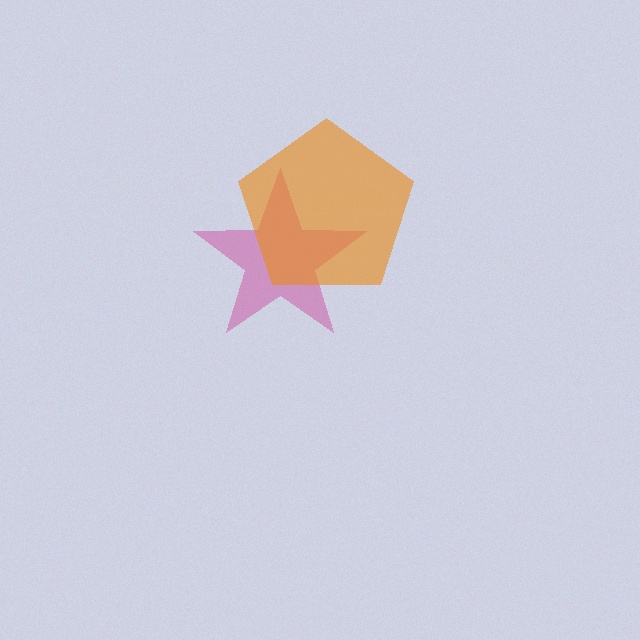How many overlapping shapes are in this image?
There are 2 overlapping shapes in the image.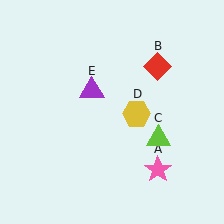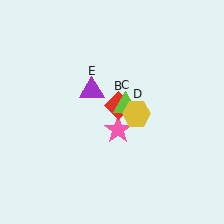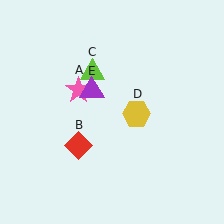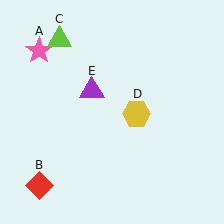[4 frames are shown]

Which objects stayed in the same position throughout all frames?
Yellow hexagon (object D) and purple triangle (object E) remained stationary.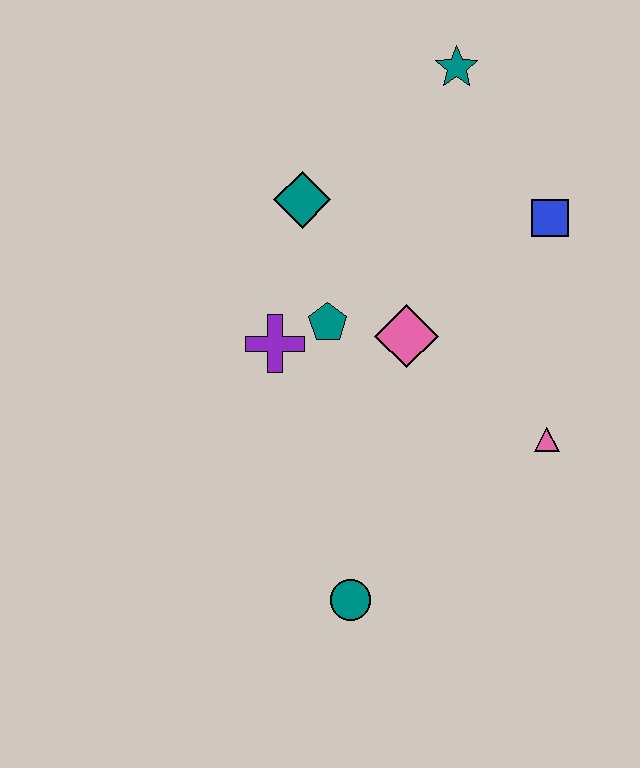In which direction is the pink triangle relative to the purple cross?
The pink triangle is to the right of the purple cross.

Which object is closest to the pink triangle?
The pink diamond is closest to the pink triangle.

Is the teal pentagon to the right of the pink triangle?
No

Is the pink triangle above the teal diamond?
No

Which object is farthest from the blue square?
The teal circle is farthest from the blue square.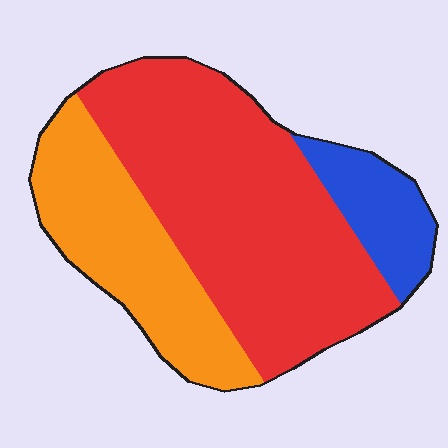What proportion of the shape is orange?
Orange takes up about one third (1/3) of the shape.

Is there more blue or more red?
Red.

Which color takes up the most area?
Red, at roughly 60%.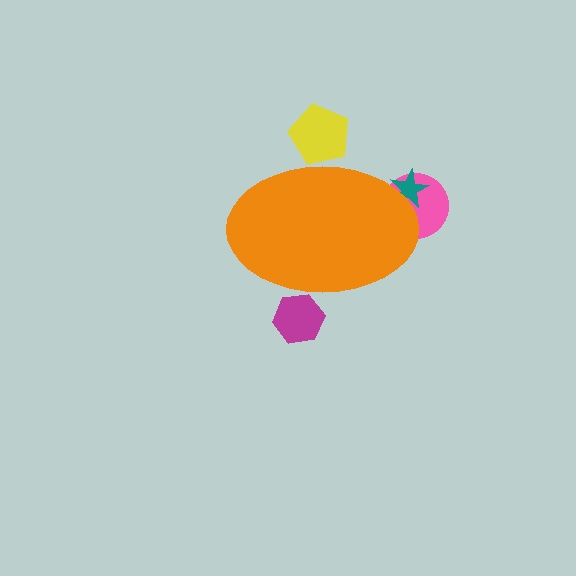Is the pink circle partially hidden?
Yes, the pink circle is partially hidden behind the orange ellipse.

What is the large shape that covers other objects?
An orange ellipse.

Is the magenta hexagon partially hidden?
Yes, the magenta hexagon is partially hidden behind the orange ellipse.